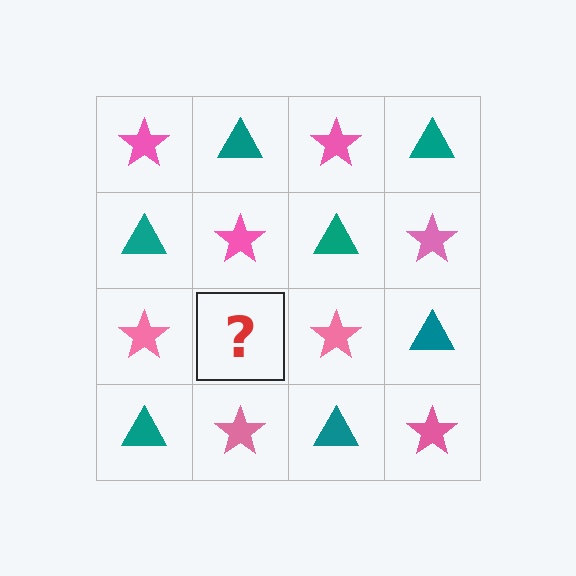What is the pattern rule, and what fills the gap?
The rule is that it alternates pink star and teal triangle in a checkerboard pattern. The gap should be filled with a teal triangle.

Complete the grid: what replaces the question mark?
The question mark should be replaced with a teal triangle.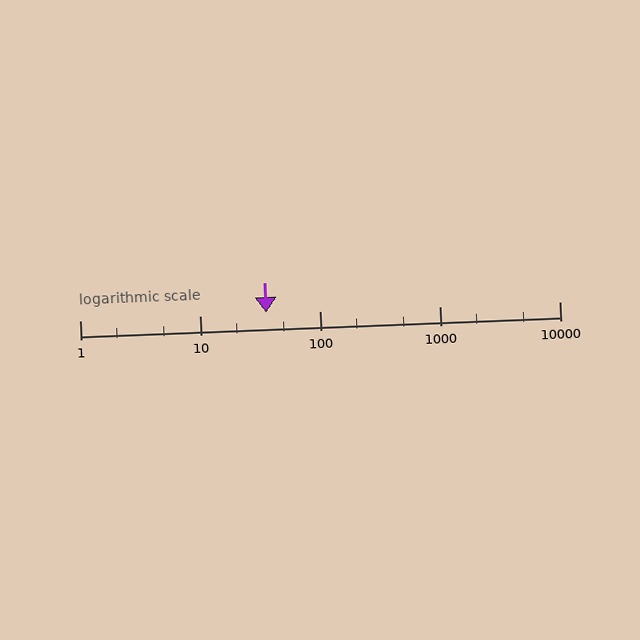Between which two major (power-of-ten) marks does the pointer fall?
The pointer is between 10 and 100.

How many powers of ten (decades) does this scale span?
The scale spans 4 decades, from 1 to 10000.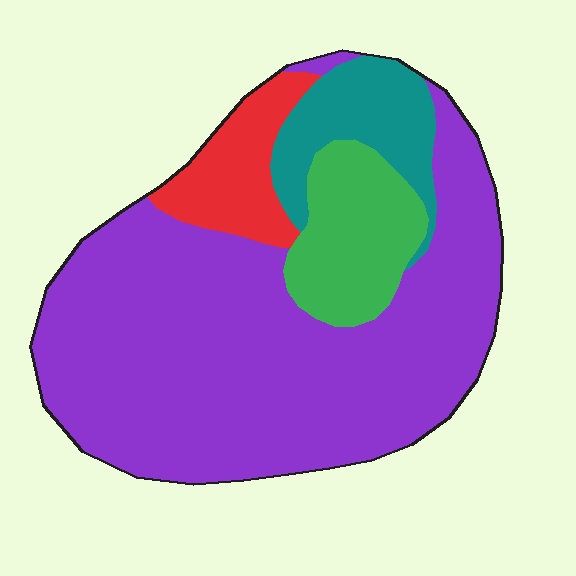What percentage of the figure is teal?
Teal covers about 10% of the figure.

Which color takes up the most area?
Purple, at roughly 65%.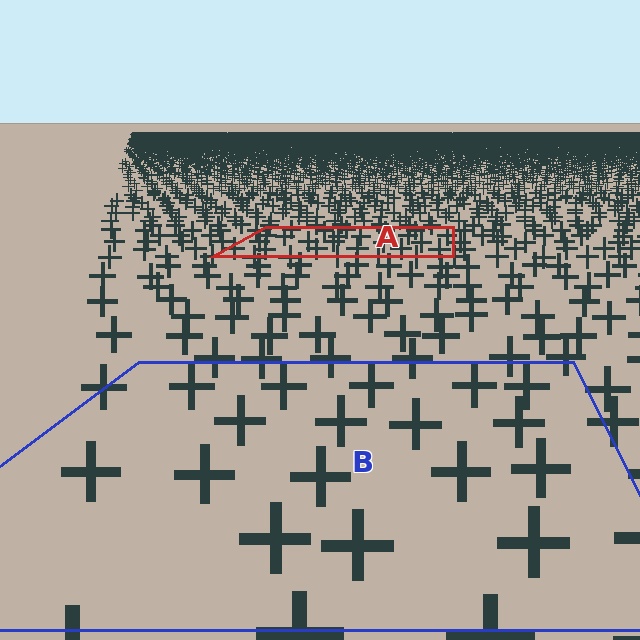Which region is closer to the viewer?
Region B is closer. The texture elements there are larger and more spread out.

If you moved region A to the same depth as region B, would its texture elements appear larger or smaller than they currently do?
They would appear larger. At a closer depth, the same texture elements are projected at a bigger on-screen size.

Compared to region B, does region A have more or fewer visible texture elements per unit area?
Region A has more texture elements per unit area — they are packed more densely because it is farther away.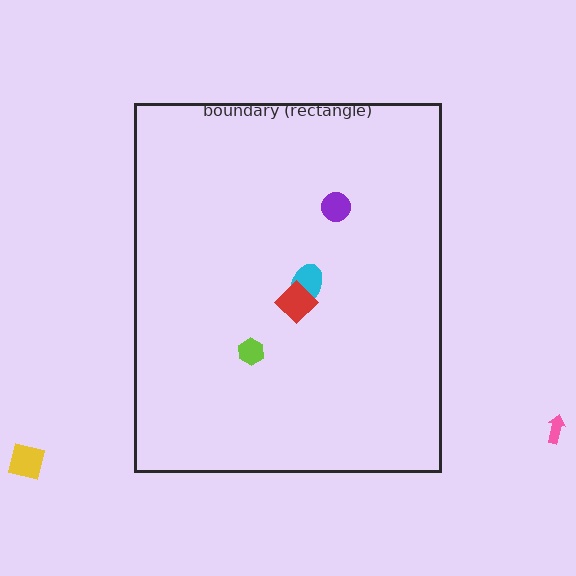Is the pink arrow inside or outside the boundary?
Outside.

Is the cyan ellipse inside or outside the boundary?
Inside.